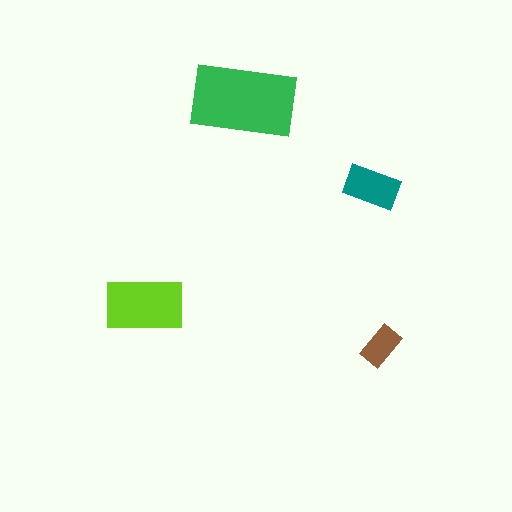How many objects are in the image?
There are 4 objects in the image.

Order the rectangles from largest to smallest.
the green one, the lime one, the teal one, the brown one.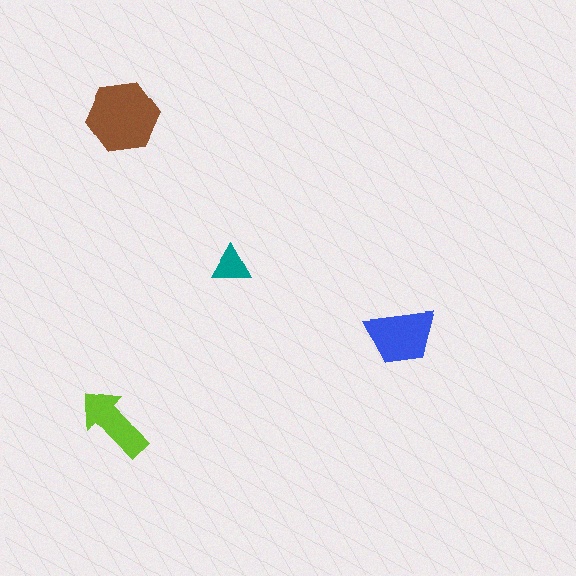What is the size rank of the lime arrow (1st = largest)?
3rd.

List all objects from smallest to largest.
The teal triangle, the lime arrow, the blue trapezoid, the brown hexagon.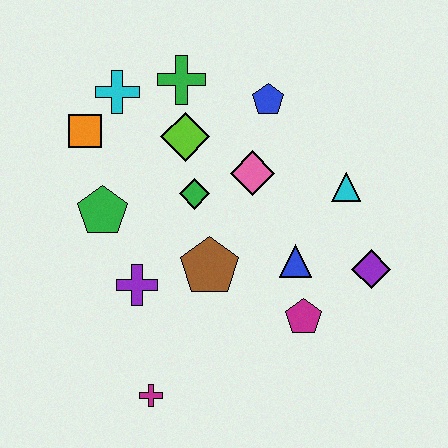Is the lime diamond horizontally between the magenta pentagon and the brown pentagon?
No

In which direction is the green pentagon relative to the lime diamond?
The green pentagon is to the left of the lime diamond.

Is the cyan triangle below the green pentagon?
No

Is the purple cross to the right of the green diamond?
No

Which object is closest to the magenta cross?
The purple cross is closest to the magenta cross.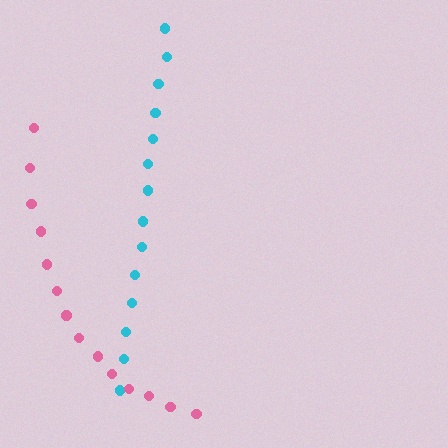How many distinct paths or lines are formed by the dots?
There are 2 distinct paths.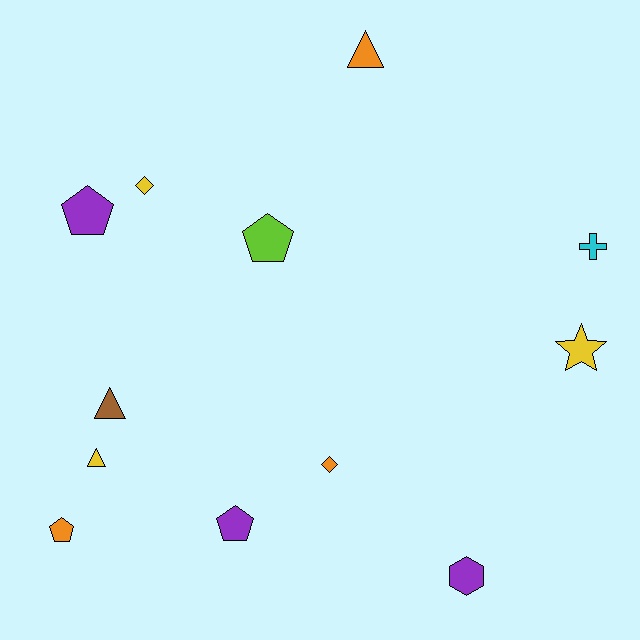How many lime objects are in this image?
There is 1 lime object.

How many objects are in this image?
There are 12 objects.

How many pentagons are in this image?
There are 4 pentagons.